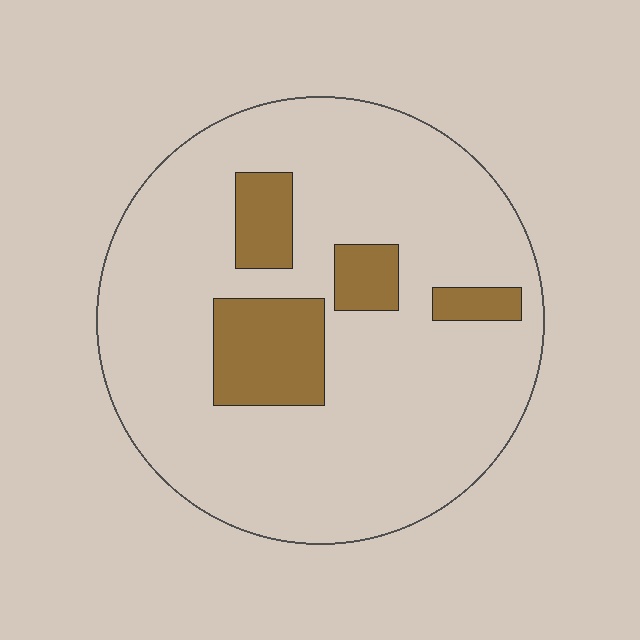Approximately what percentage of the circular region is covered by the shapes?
Approximately 15%.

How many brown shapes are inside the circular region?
4.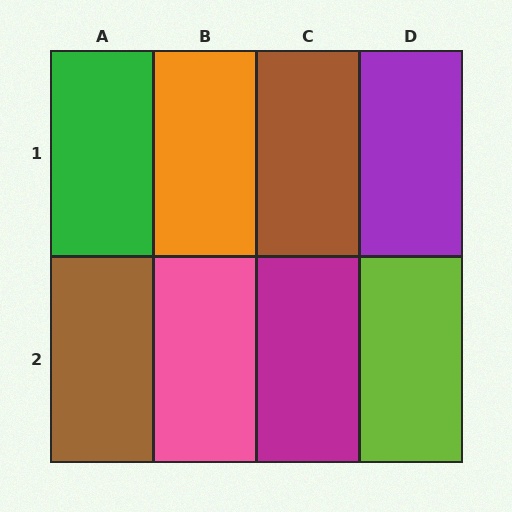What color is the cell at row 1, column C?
Brown.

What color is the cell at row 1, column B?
Orange.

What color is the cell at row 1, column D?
Purple.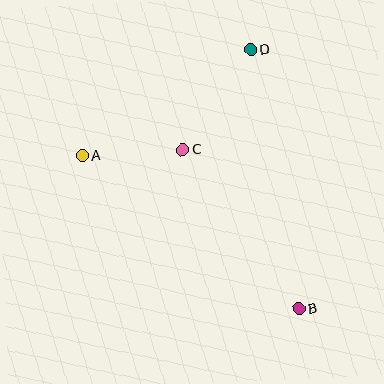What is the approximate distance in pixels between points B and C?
The distance between B and C is approximately 197 pixels.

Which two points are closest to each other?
Points A and C are closest to each other.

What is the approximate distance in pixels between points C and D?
The distance between C and D is approximately 121 pixels.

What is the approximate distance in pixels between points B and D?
The distance between B and D is approximately 263 pixels.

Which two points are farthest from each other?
Points A and B are farthest from each other.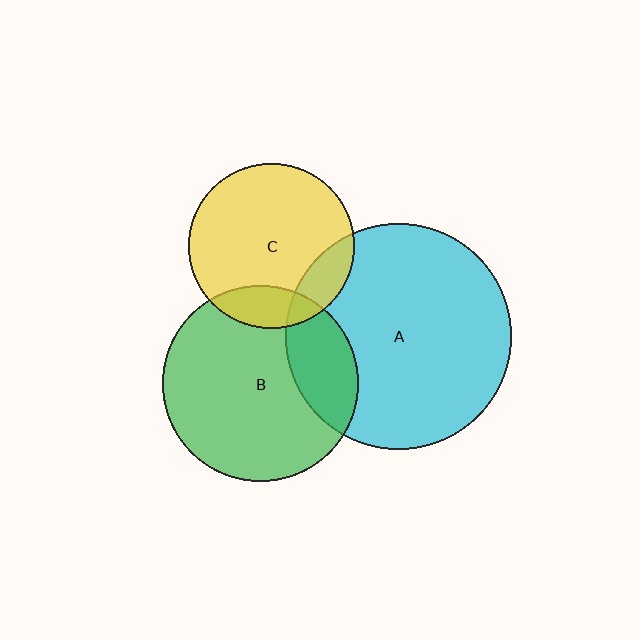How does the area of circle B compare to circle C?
Approximately 1.4 times.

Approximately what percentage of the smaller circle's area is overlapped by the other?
Approximately 25%.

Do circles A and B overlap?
Yes.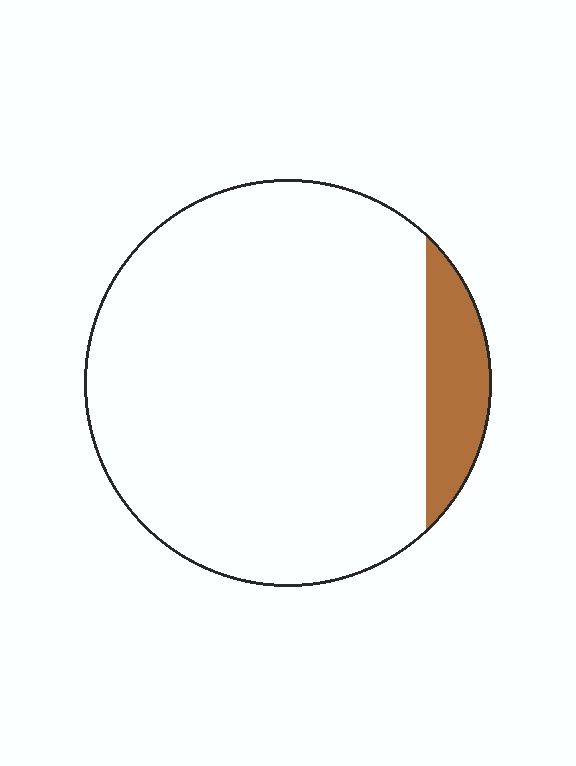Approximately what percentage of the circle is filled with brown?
Approximately 10%.